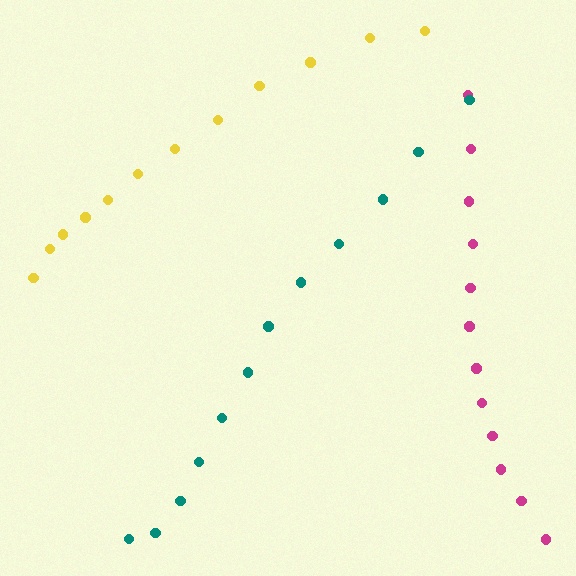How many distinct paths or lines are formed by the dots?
There are 3 distinct paths.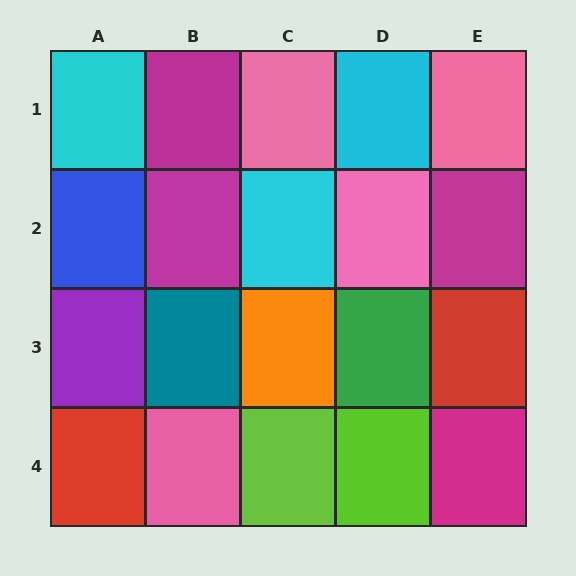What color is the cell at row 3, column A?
Purple.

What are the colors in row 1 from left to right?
Cyan, magenta, pink, cyan, pink.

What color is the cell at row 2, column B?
Magenta.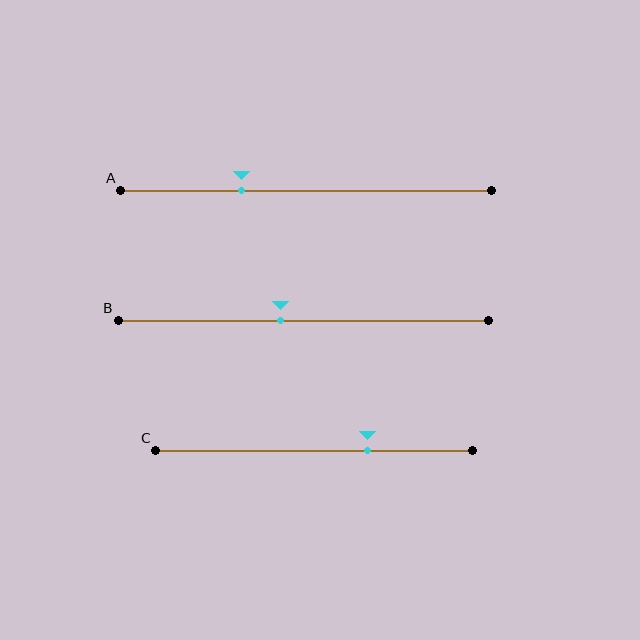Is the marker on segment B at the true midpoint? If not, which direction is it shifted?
No, the marker on segment B is shifted to the left by about 6% of the segment length.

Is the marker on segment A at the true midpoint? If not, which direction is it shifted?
No, the marker on segment A is shifted to the left by about 17% of the segment length.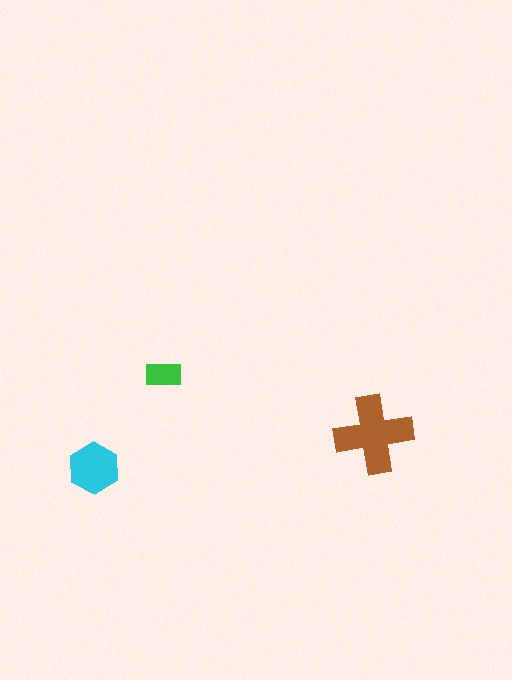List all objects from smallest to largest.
The green rectangle, the cyan hexagon, the brown cross.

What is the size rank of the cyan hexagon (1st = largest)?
2nd.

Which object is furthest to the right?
The brown cross is rightmost.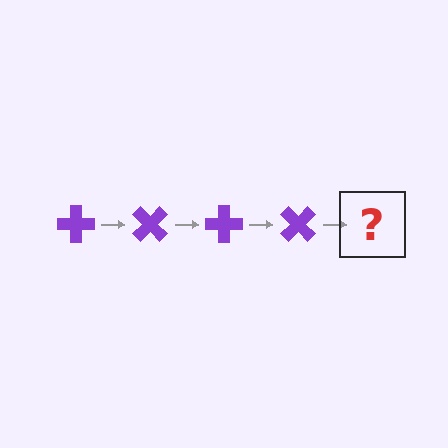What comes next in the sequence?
The next element should be a purple cross rotated 180 degrees.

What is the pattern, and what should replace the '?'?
The pattern is that the cross rotates 45 degrees each step. The '?' should be a purple cross rotated 180 degrees.